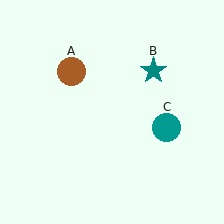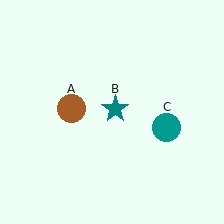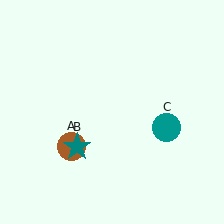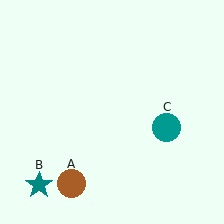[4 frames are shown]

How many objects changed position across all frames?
2 objects changed position: brown circle (object A), teal star (object B).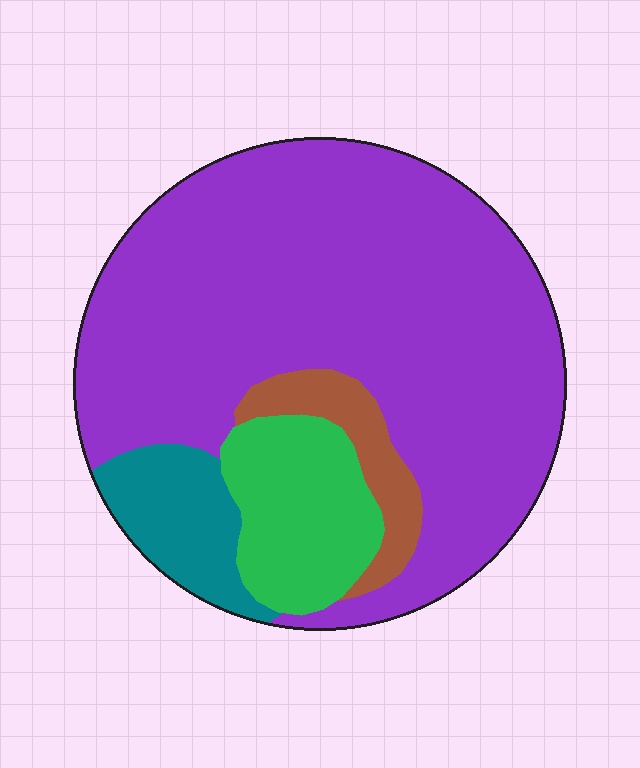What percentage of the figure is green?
Green takes up about one eighth (1/8) of the figure.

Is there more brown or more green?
Green.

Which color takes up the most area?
Purple, at roughly 70%.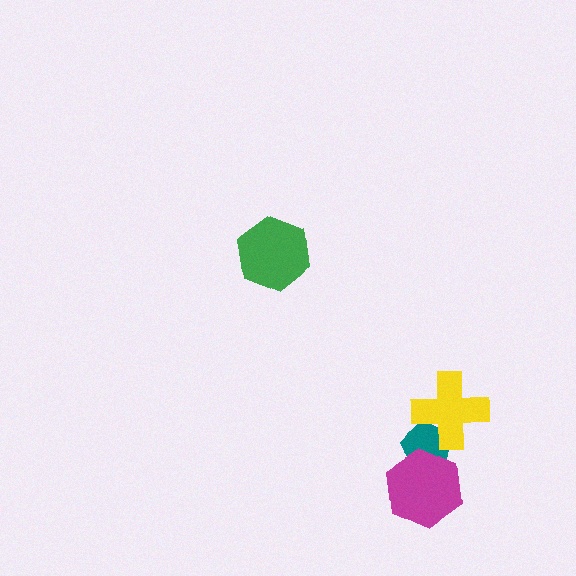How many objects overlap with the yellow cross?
1 object overlaps with the yellow cross.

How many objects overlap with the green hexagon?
0 objects overlap with the green hexagon.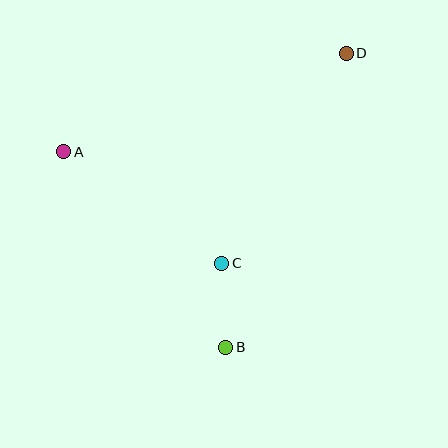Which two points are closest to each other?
Points B and C are closest to each other.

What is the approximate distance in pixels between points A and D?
The distance between A and D is approximately 299 pixels.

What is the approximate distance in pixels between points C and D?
The distance between C and D is approximately 244 pixels.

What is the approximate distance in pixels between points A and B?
The distance between A and B is approximately 254 pixels.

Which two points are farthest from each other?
Points B and D are farthest from each other.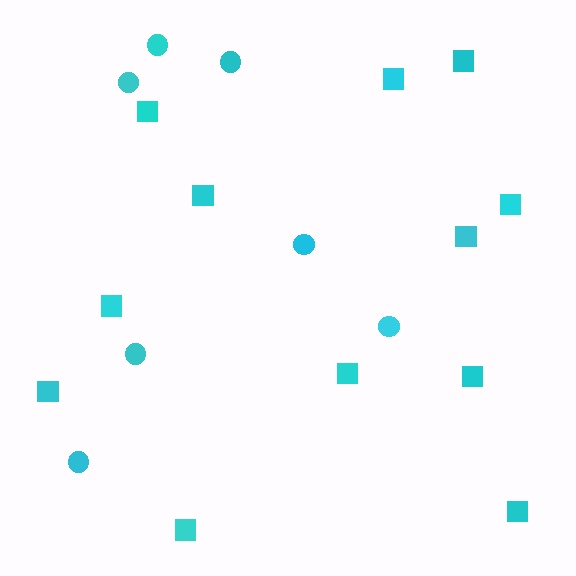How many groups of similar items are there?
There are 2 groups: one group of squares (12) and one group of circles (7).